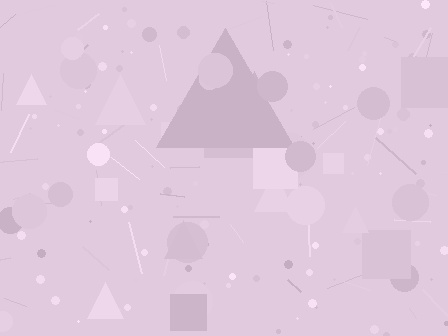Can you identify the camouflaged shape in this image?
The camouflaged shape is a triangle.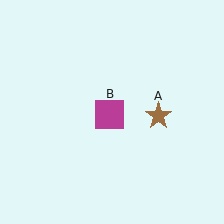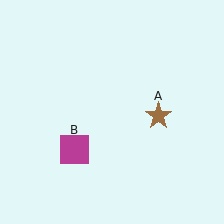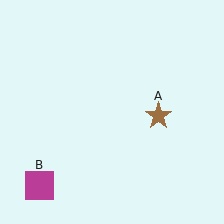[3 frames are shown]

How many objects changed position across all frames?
1 object changed position: magenta square (object B).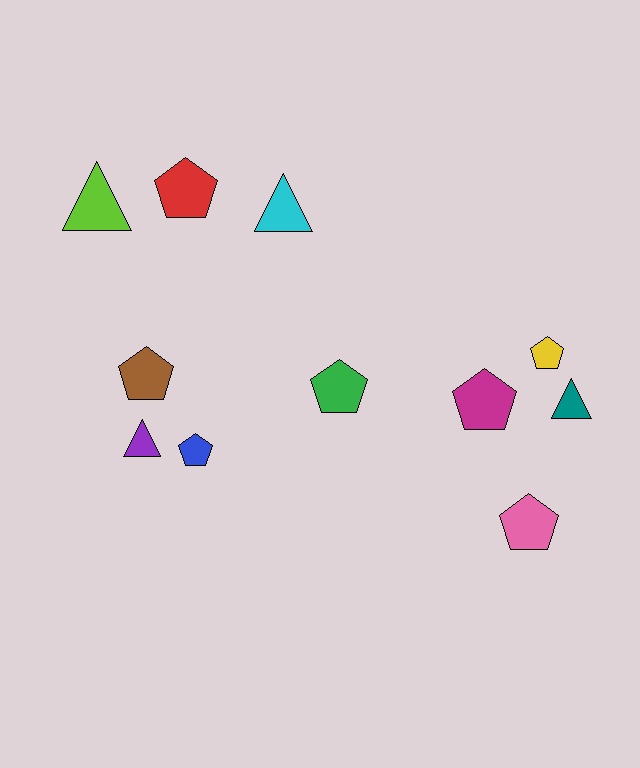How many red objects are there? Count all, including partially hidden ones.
There is 1 red object.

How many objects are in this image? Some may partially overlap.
There are 11 objects.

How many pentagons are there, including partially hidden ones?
There are 7 pentagons.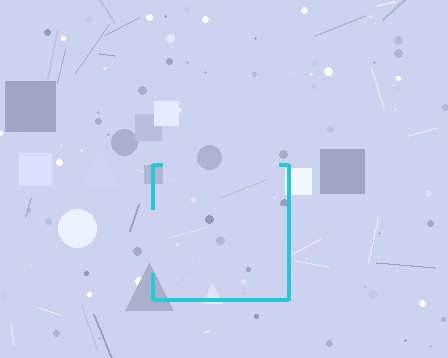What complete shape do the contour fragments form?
The contour fragments form a square.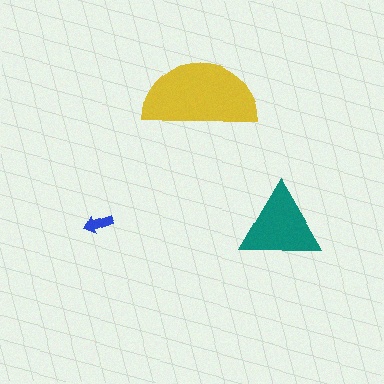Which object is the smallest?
The blue arrow.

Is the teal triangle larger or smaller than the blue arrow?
Larger.